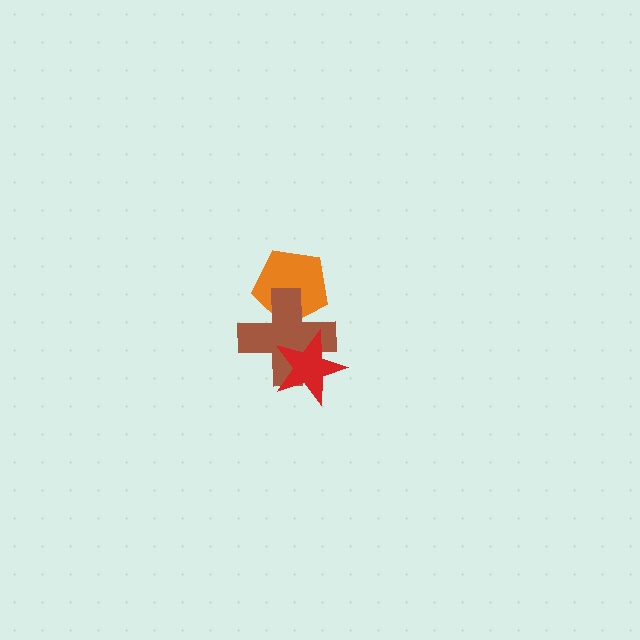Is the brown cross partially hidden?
Yes, it is partially covered by another shape.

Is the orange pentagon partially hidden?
Yes, it is partially covered by another shape.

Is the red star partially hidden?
No, no other shape covers it.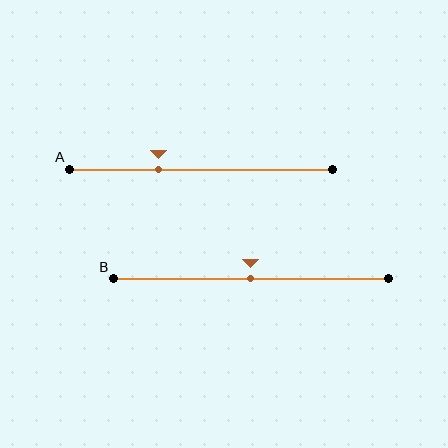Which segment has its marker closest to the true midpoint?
Segment B has its marker closest to the true midpoint.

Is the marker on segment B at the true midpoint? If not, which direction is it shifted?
Yes, the marker on segment B is at the true midpoint.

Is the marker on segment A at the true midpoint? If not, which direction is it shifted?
No, the marker on segment A is shifted to the left by about 16% of the segment length.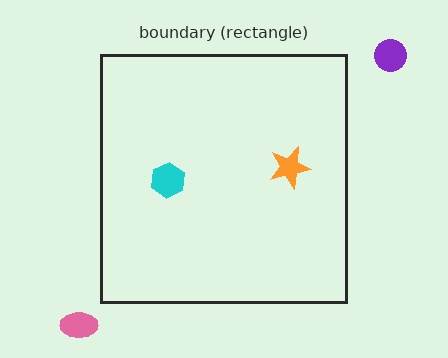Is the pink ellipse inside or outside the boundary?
Outside.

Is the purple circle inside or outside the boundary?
Outside.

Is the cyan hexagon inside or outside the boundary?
Inside.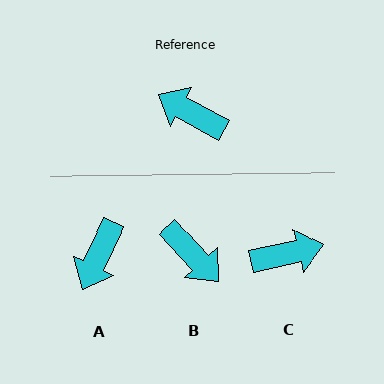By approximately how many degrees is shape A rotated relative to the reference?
Approximately 93 degrees counter-clockwise.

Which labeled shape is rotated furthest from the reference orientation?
B, about 161 degrees away.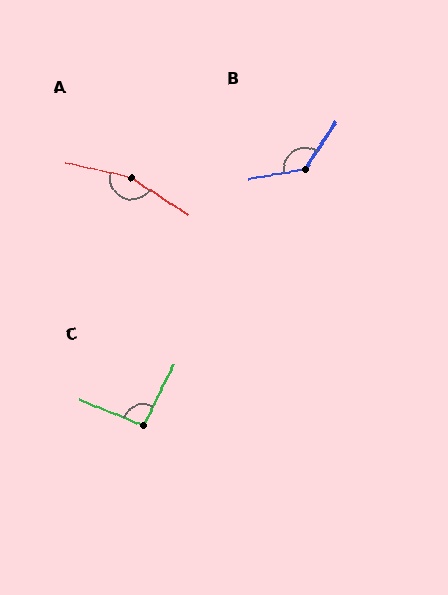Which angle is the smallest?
C, at approximately 95 degrees.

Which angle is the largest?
A, at approximately 160 degrees.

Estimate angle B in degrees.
Approximately 133 degrees.